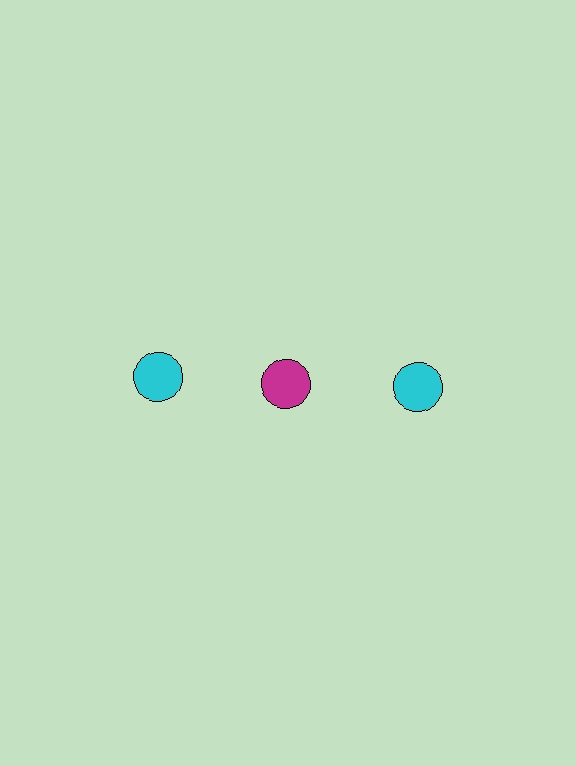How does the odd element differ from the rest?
It has a different color: magenta instead of cyan.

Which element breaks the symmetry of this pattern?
The magenta circle in the top row, second from left column breaks the symmetry. All other shapes are cyan circles.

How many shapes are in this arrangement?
There are 3 shapes arranged in a grid pattern.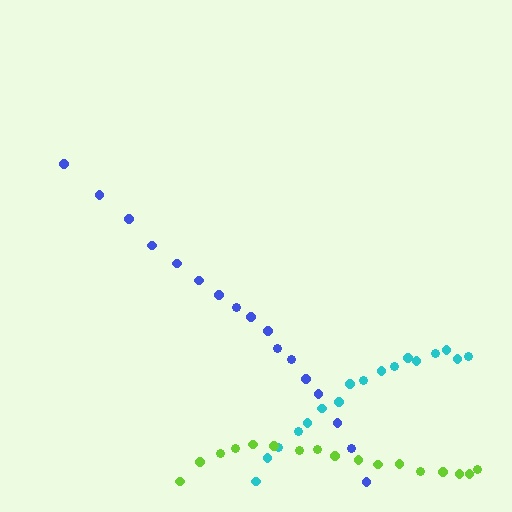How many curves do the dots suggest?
There are 3 distinct paths.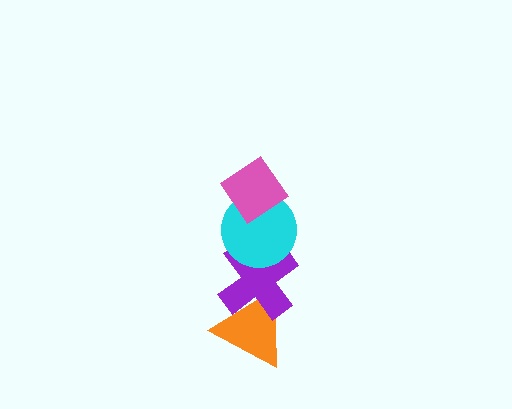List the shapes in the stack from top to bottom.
From top to bottom: the pink diamond, the cyan circle, the purple cross, the orange triangle.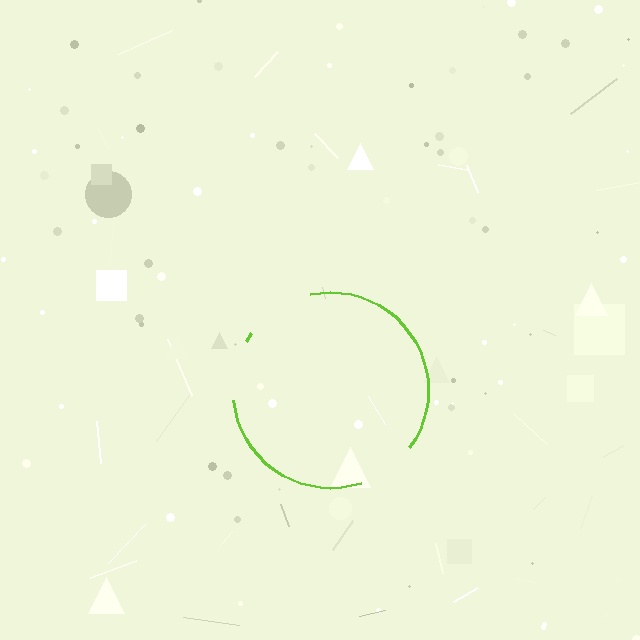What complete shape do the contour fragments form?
The contour fragments form a circle.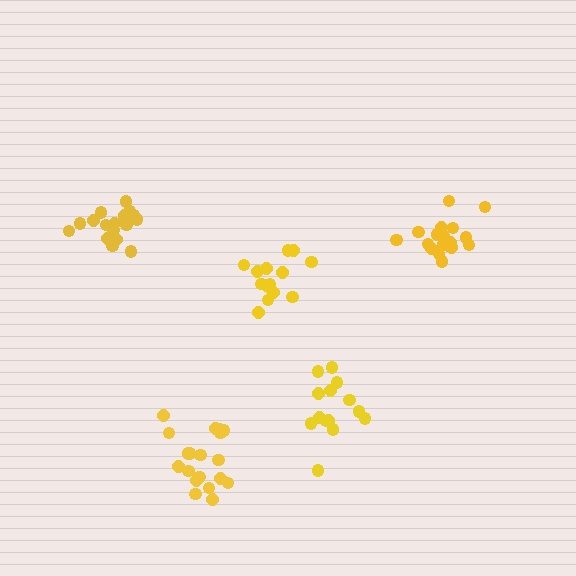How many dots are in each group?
Group 1: 14 dots, Group 2: 14 dots, Group 3: 19 dots, Group 4: 19 dots, Group 5: 19 dots (85 total).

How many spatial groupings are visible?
There are 5 spatial groupings.